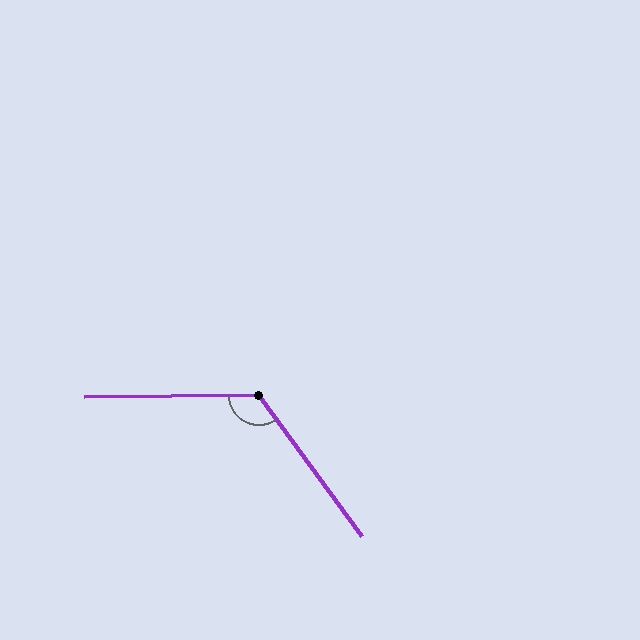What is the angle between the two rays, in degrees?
Approximately 126 degrees.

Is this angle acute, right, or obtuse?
It is obtuse.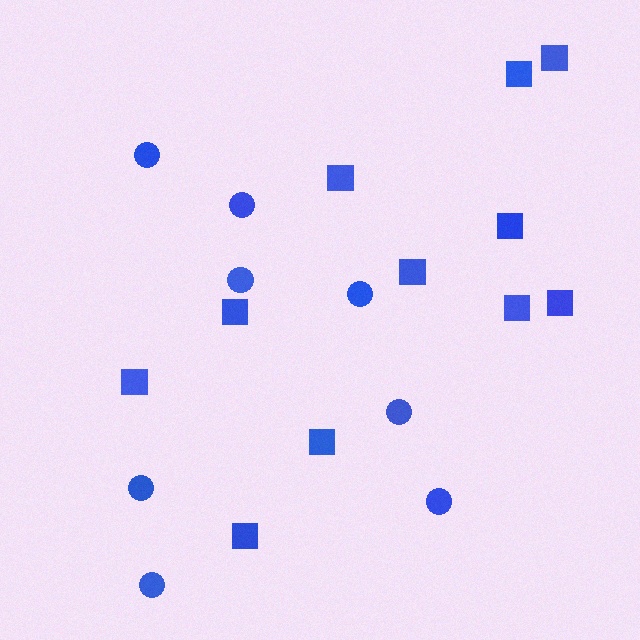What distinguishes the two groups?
There are 2 groups: one group of circles (8) and one group of squares (11).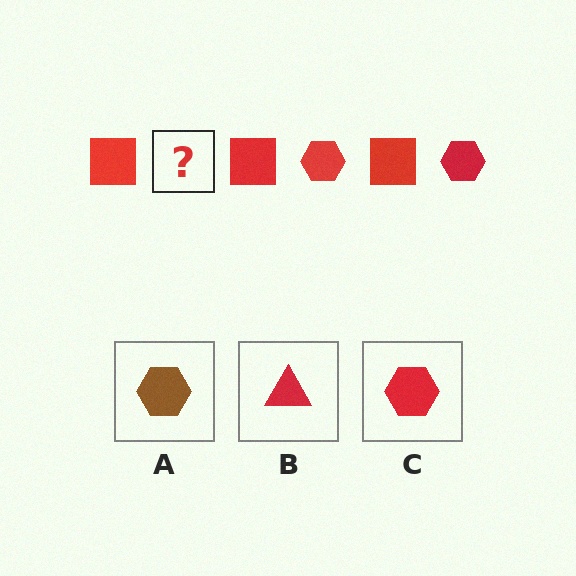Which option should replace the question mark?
Option C.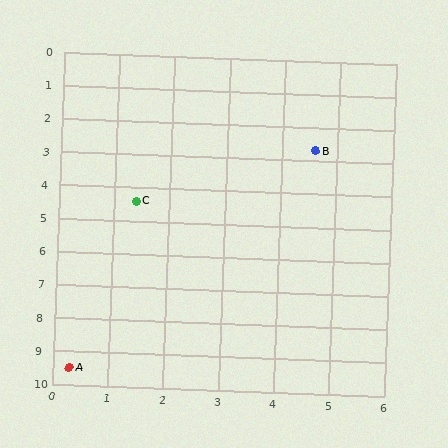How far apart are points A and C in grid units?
Points A and C are about 5.2 grid units apart.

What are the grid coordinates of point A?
Point A is at approximately (0.3, 9.5).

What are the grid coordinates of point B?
Point B is at approximately (4.6, 2.7).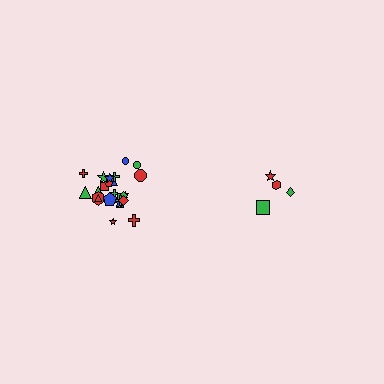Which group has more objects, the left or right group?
The left group.